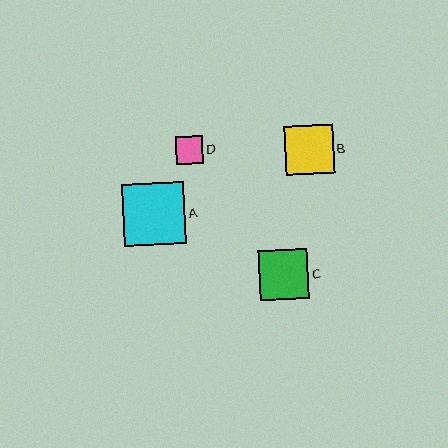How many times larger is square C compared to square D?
Square C is approximately 1.8 times the size of square D.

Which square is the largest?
Square A is the largest with a size of approximately 62 pixels.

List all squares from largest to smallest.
From largest to smallest: A, C, B, D.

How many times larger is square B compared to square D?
Square B is approximately 1.8 times the size of square D.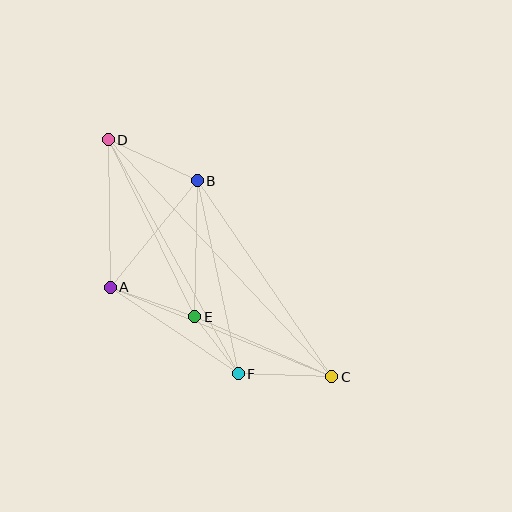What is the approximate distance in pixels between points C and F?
The distance between C and F is approximately 93 pixels.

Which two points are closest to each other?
Points E and F are closest to each other.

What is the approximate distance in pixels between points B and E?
The distance between B and E is approximately 136 pixels.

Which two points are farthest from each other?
Points C and D are farthest from each other.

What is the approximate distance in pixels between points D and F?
The distance between D and F is approximately 267 pixels.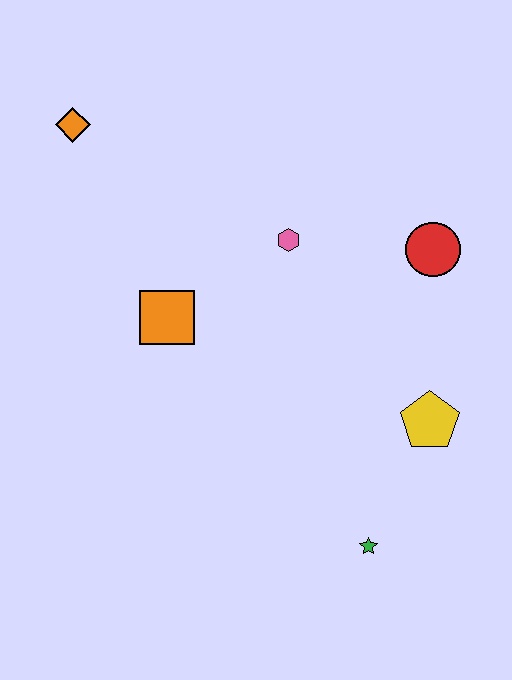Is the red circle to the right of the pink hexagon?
Yes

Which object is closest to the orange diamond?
The orange square is closest to the orange diamond.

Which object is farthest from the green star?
The orange diamond is farthest from the green star.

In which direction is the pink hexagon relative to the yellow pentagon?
The pink hexagon is above the yellow pentagon.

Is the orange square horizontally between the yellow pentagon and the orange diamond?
Yes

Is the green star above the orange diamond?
No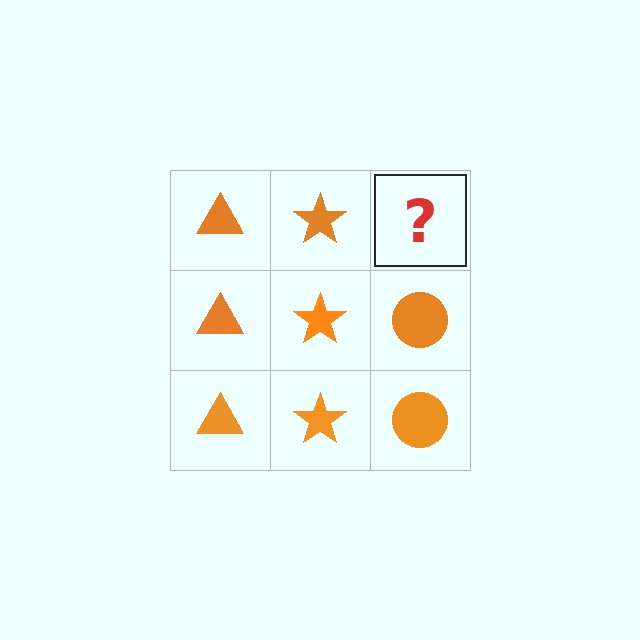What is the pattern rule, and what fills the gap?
The rule is that each column has a consistent shape. The gap should be filled with an orange circle.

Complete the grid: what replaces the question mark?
The question mark should be replaced with an orange circle.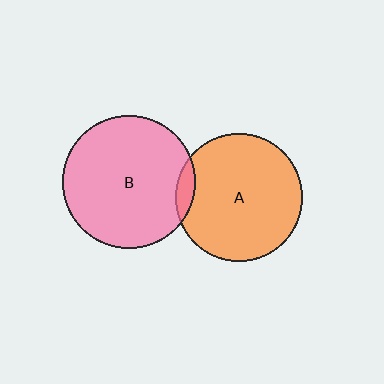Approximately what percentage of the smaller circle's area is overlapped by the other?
Approximately 5%.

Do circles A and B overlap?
Yes.